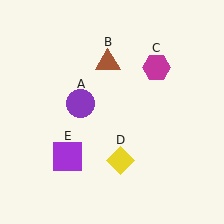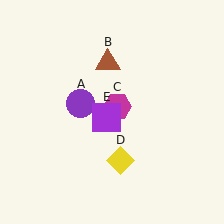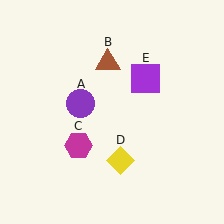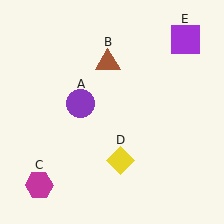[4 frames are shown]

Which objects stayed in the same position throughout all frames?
Purple circle (object A) and brown triangle (object B) and yellow diamond (object D) remained stationary.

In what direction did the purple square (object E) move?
The purple square (object E) moved up and to the right.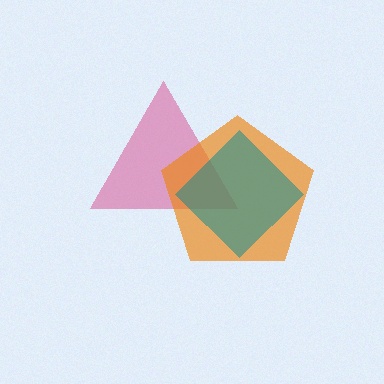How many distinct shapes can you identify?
There are 3 distinct shapes: a magenta triangle, an orange pentagon, a teal diamond.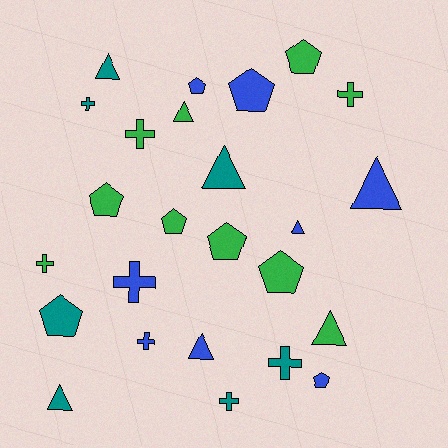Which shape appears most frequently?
Pentagon, with 9 objects.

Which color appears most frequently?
Green, with 10 objects.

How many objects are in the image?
There are 25 objects.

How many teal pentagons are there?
There is 1 teal pentagon.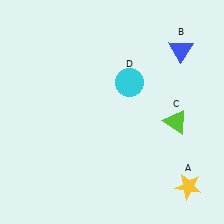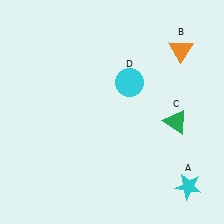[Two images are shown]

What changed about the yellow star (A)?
In Image 1, A is yellow. In Image 2, it changed to cyan.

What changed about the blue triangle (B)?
In Image 1, B is blue. In Image 2, it changed to orange.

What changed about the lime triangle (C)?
In Image 1, C is lime. In Image 2, it changed to green.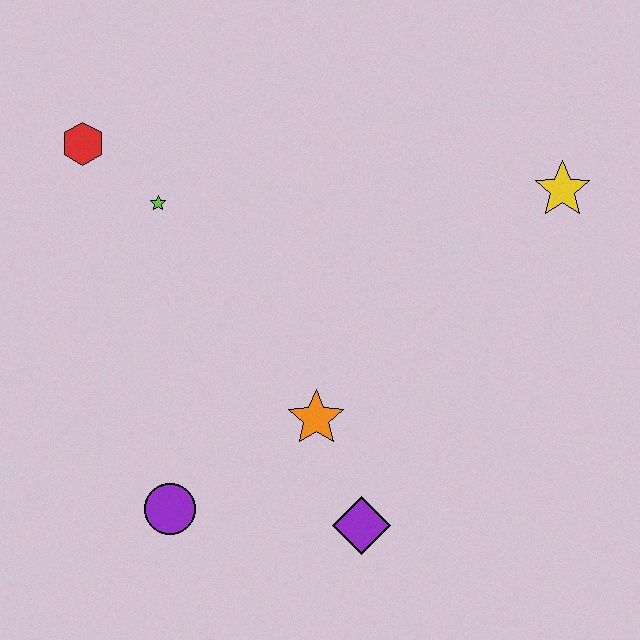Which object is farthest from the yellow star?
The purple circle is farthest from the yellow star.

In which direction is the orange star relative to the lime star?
The orange star is below the lime star.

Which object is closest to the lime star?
The red hexagon is closest to the lime star.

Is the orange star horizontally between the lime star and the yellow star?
Yes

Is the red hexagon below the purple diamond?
No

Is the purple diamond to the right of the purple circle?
Yes